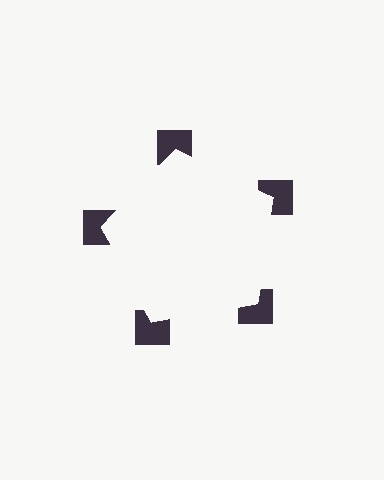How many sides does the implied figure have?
5 sides.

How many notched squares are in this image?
There are 5 — one at each vertex of the illusory pentagon.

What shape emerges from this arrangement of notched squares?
An illusory pentagon — its edges are inferred from the aligned wedge cuts in the notched squares, not physically drawn.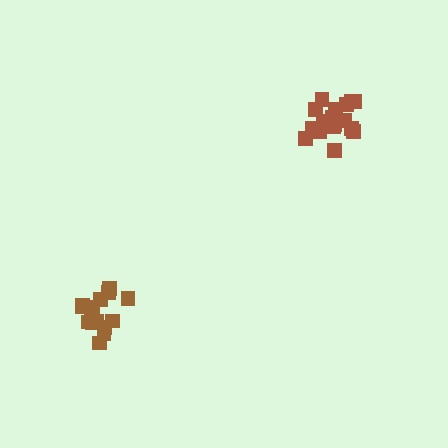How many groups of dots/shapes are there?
There are 2 groups.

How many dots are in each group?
Group 1: 16 dots, Group 2: 17 dots (33 total).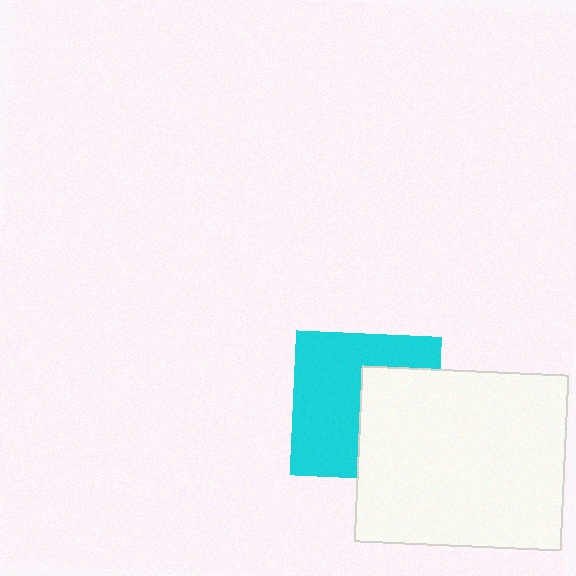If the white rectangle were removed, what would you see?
You would see the complete cyan square.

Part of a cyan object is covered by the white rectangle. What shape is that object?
It is a square.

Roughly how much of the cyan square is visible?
About half of it is visible (roughly 58%).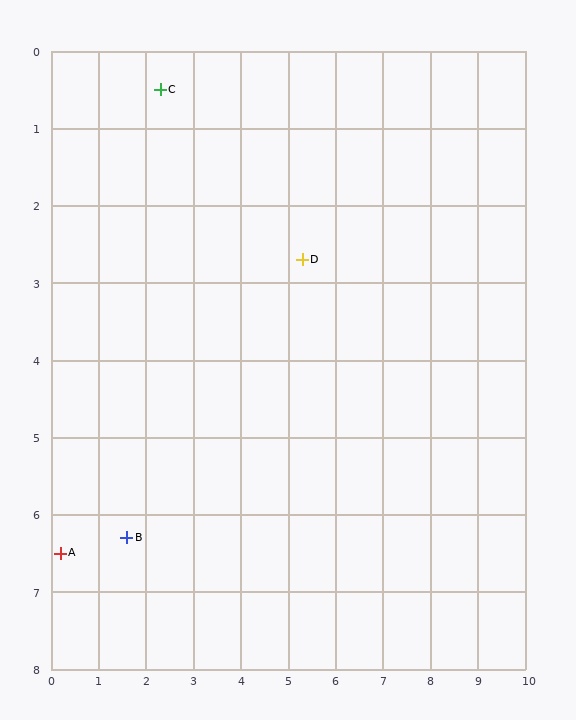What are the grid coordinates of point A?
Point A is at approximately (0.2, 6.5).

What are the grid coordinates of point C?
Point C is at approximately (2.3, 0.5).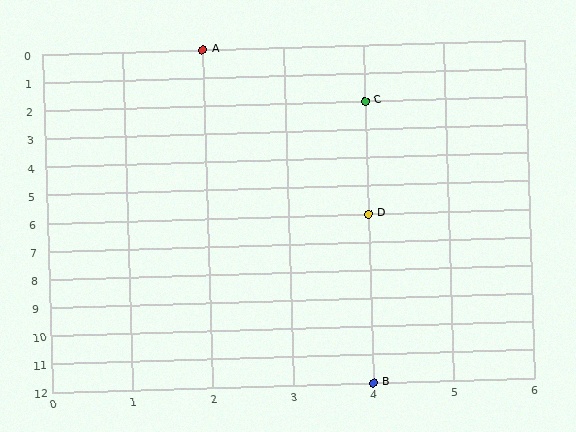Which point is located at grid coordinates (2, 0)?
Point A is at (2, 0).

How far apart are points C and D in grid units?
Points C and D are 4 rows apart.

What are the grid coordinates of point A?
Point A is at grid coordinates (2, 0).